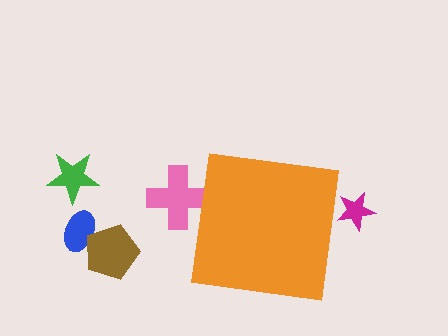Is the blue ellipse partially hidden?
No, the blue ellipse is fully visible.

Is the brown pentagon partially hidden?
No, the brown pentagon is fully visible.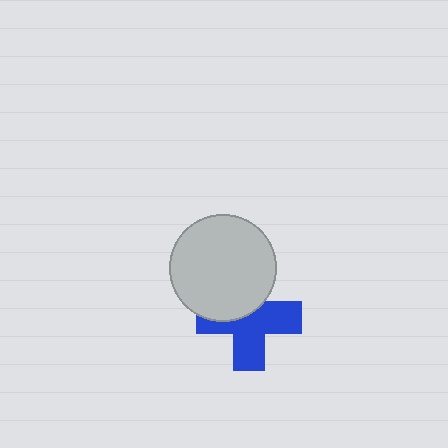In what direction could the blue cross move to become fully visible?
The blue cross could move down. That would shift it out from behind the light gray circle entirely.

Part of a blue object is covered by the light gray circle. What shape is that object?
It is a cross.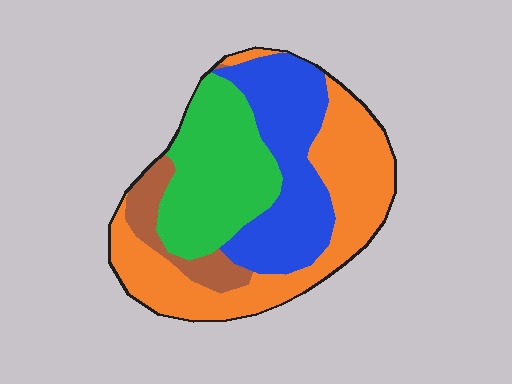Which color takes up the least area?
Brown, at roughly 10%.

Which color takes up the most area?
Orange, at roughly 35%.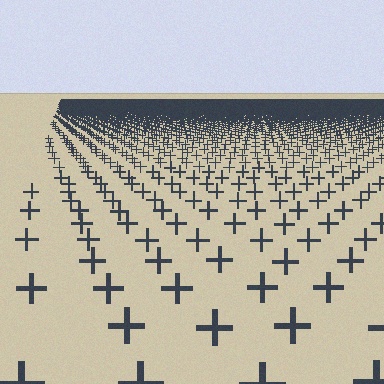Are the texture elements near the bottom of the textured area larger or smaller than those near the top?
Larger. Near the bottom, elements are closer to the viewer and appear at a bigger on-screen size.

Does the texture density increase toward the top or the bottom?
Density increases toward the top.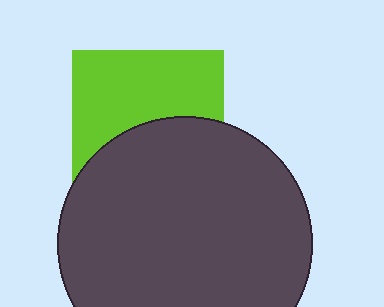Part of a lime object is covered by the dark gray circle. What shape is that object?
It is a square.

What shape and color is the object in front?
The object in front is a dark gray circle.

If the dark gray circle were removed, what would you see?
You would see the complete lime square.